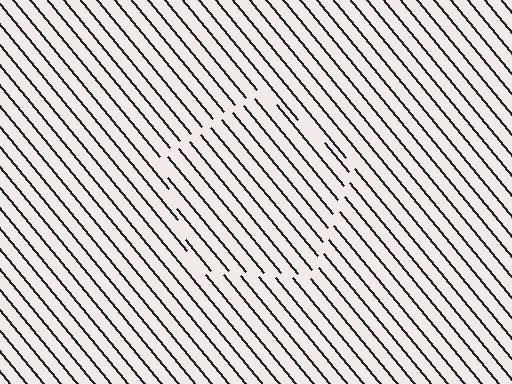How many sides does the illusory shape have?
5 sides — the line-ends trace a pentagon.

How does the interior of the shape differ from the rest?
The interior of the shape contains the same grating, shifted by half a period — the contour is defined by the phase discontinuity where line-ends from the inner and outer gratings abut.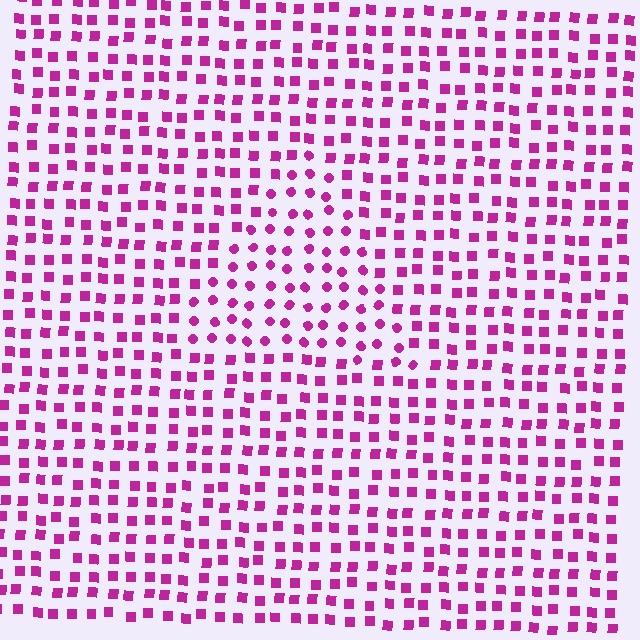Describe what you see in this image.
The image is filled with small magenta elements arranged in a uniform grid. A triangle-shaped region contains circles, while the surrounding area contains squares. The boundary is defined purely by the change in element shape.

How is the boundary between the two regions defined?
The boundary is defined by a change in element shape: circles inside vs. squares outside. All elements share the same color and spacing.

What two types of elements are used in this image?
The image uses circles inside the triangle region and squares outside it.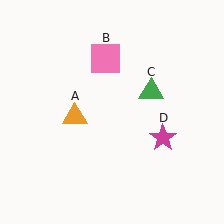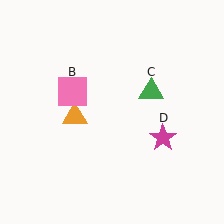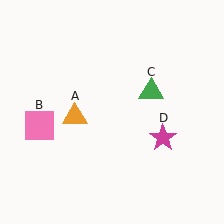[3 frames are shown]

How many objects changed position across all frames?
1 object changed position: pink square (object B).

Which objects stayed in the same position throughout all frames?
Orange triangle (object A) and green triangle (object C) and magenta star (object D) remained stationary.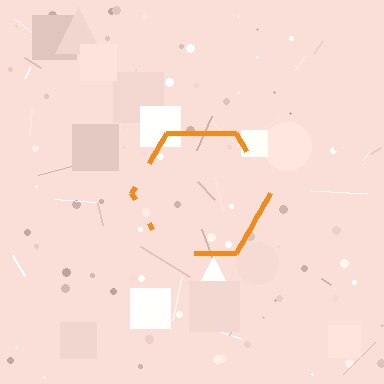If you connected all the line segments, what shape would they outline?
They would outline a hexagon.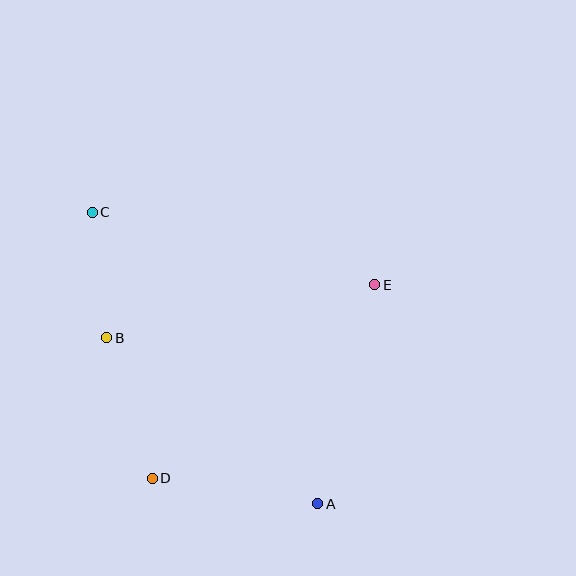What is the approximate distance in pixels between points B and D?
The distance between B and D is approximately 148 pixels.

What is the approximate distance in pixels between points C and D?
The distance between C and D is approximately 273 pixels.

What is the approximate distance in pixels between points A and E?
The distance between A and E is approximately 226 pixels.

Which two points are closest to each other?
Points B and C are closest to each other.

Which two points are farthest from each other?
Points A and C are farthest from each other.